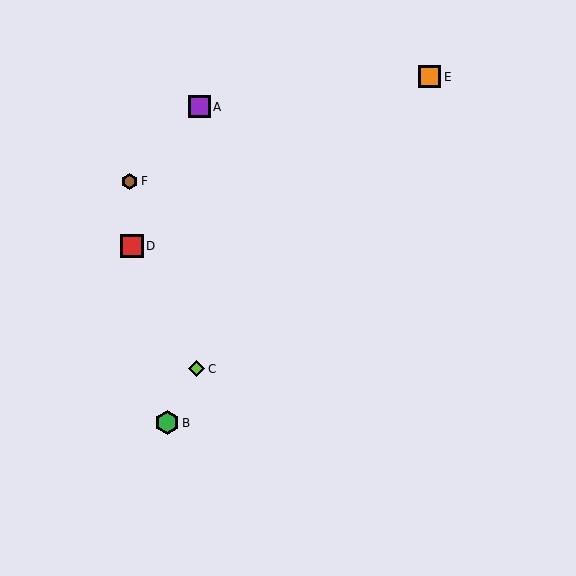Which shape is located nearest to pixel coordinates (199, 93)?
The purple square (labeled A) at (199, 107) is nearest to that location.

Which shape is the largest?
The green hexagon (labeled B) is the largest.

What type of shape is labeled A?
Shape A is a purple square.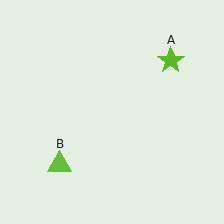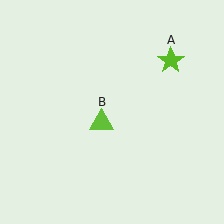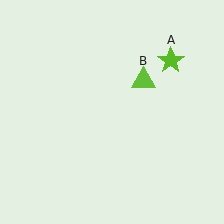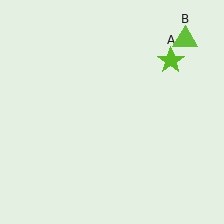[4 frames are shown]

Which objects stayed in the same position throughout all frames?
Lime star (object A) remained stationary.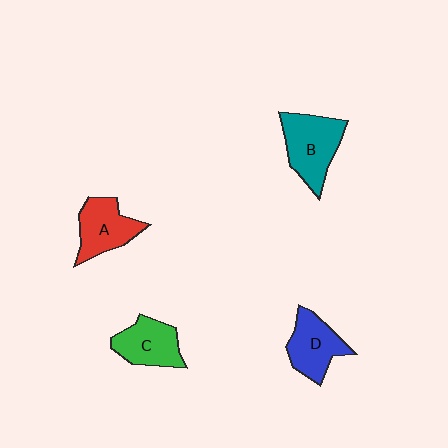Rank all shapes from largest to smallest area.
From largest to smallest: B (teal), A (red), D (blue), C (green).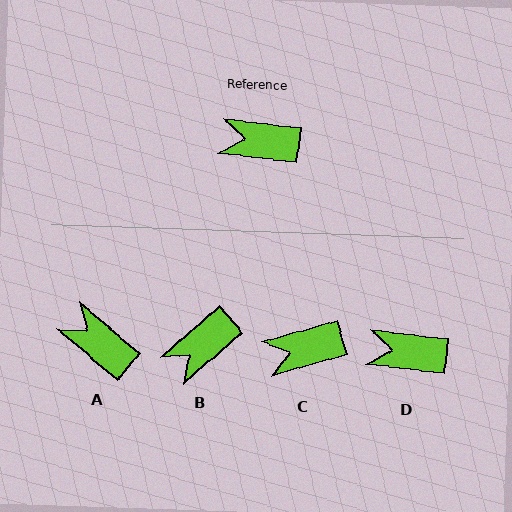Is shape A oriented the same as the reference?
No, it is off by about 34 degrees.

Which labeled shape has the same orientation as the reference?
D.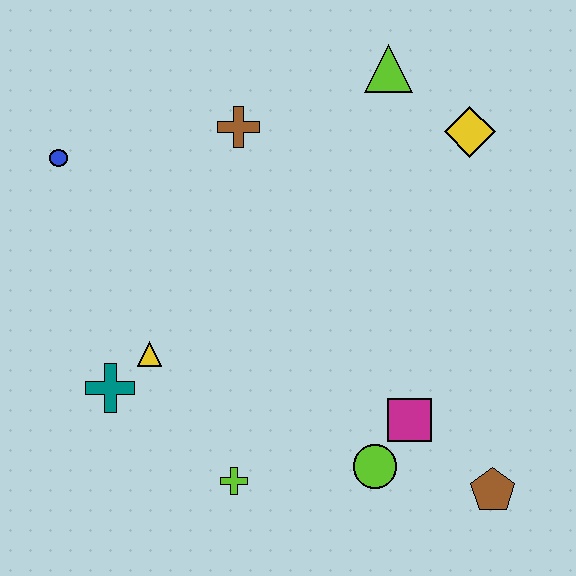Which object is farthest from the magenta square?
The blue circle is farthest from the magenta square.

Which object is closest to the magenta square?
The lime circle is closest to the magenta square.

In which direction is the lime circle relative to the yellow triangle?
The lime circle is to the right of the yellow triangle.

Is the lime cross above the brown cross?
No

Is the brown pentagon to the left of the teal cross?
No